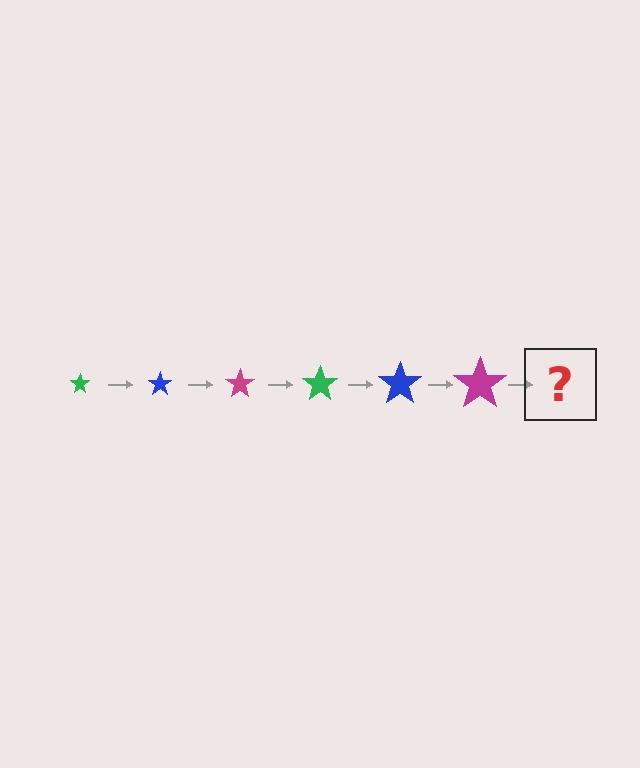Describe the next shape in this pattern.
It should be a green star, larger than the previous one.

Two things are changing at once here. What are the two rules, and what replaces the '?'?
The two rules are that the star grows larger each step and the color cycles through green, blue, and magenta. The '?' should be a green star, larger than the previous one.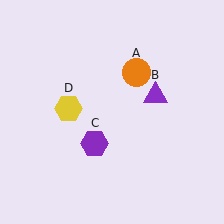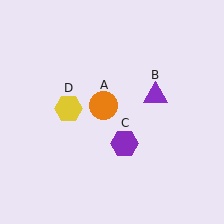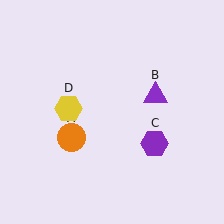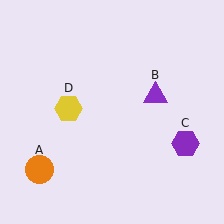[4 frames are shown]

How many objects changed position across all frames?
2 objects changed position: orange circle (object A), purple hexagon (object C).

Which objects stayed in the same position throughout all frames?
Purple triangle (object B) and yellow hexagon (object D) remained stationary.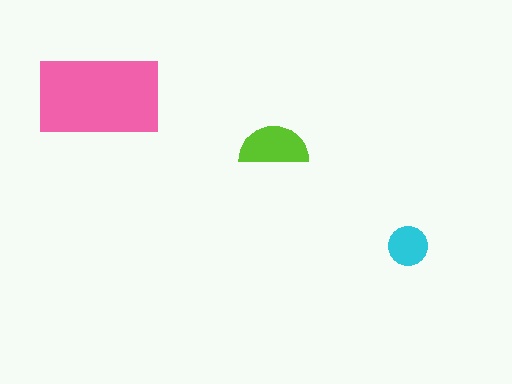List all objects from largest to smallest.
The pink rectangle, the lime semicircle, the cyan circle.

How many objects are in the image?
There are 3 objects in the image.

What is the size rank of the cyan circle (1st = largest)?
3rd.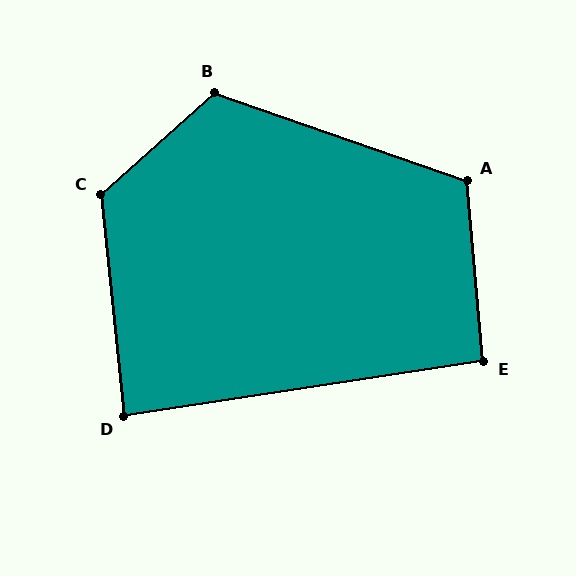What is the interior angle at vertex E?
Approximately 94 degrees (approximately right).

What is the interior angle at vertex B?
Approximately 119 degrees (obtuse).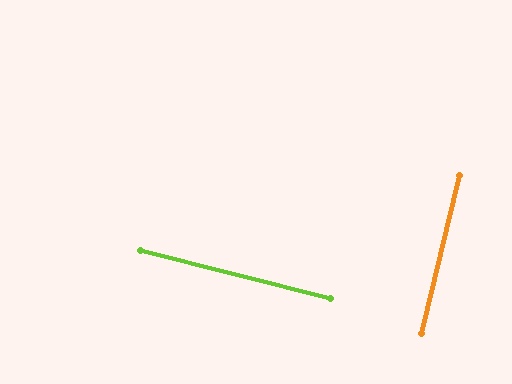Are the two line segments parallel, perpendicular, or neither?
Perpendicular — they meet at approximately 90°.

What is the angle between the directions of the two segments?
Approximately 90 degrees.